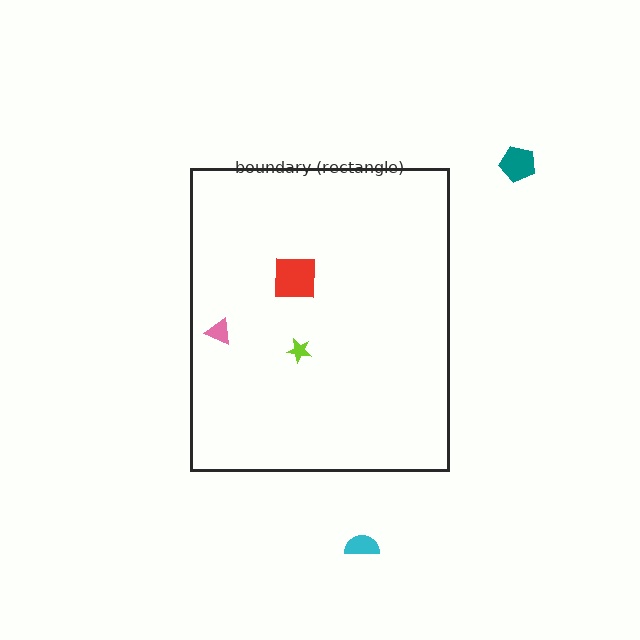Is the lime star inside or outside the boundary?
Inside.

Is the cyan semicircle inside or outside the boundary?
Outside.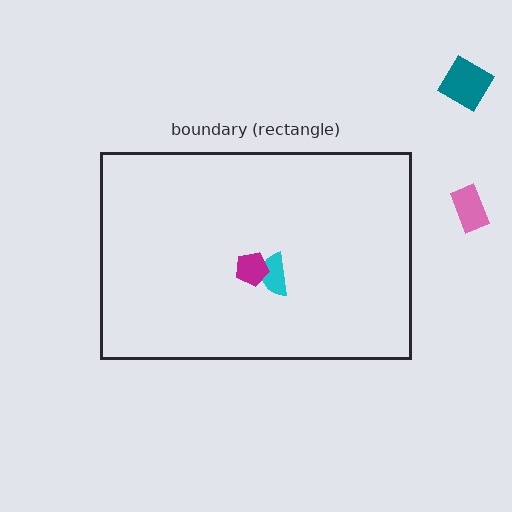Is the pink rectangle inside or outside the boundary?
Outside.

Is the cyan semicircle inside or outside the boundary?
Inside.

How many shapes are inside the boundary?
2 inside, 2 outside.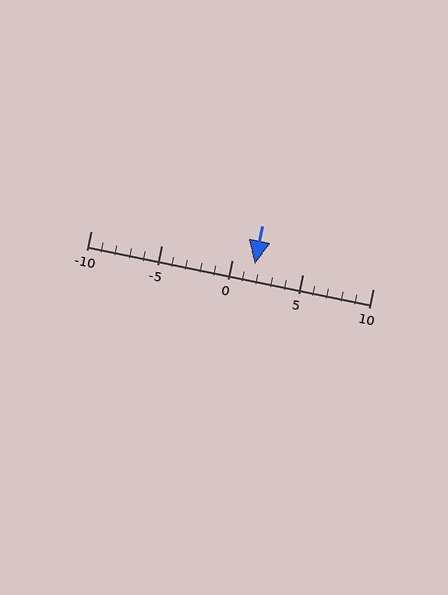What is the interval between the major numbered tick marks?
The major tick marks are spaced 5 units apart.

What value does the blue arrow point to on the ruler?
The blue arrow points to approximately 2.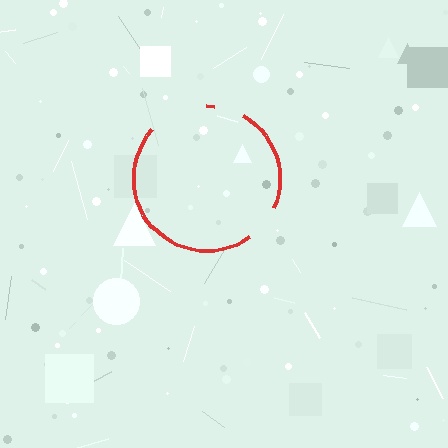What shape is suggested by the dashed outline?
The dashed outline suggests a circle.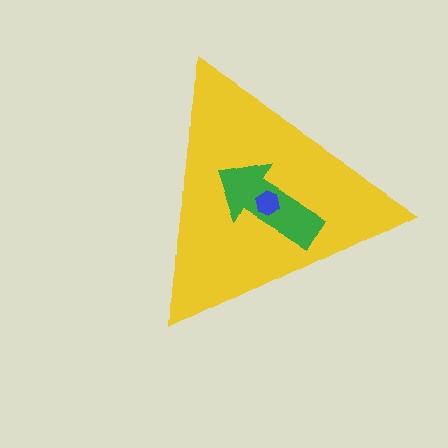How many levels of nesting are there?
3.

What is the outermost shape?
The yellow triangle.